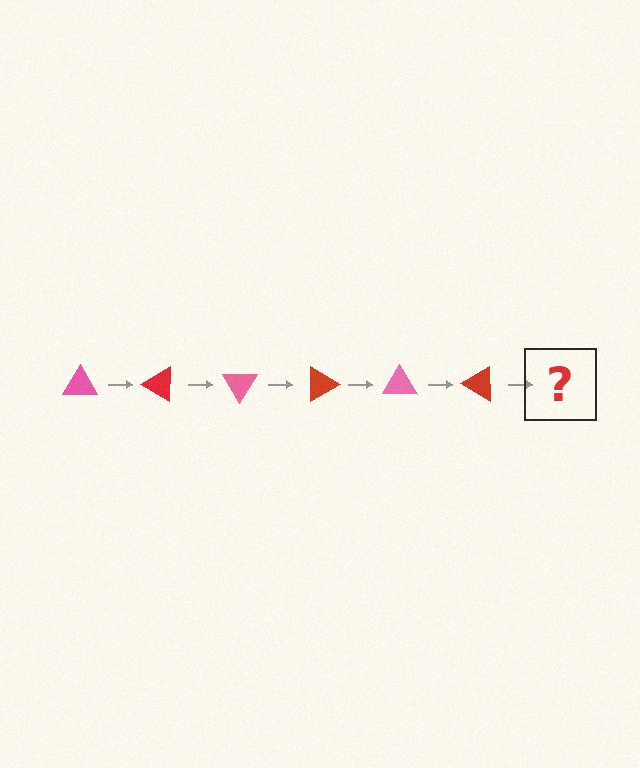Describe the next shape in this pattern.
It should be a pink triangle, rotated 180 degrees from the start.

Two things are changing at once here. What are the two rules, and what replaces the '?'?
The two rules are that it rotates 30 degrees each step and the color cycles through pink and red. The '?' should be a pink triangle, rotated 180 degrees from the start.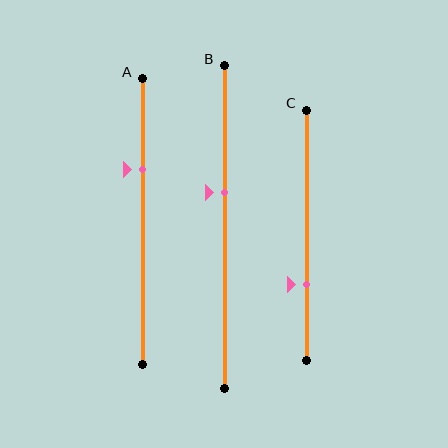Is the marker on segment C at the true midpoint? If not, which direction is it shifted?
No, the marker on segment C is shifted downward by about 20% of the segment length.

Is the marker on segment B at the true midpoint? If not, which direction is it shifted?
No, the marker on segment B is shifted upward by about 11% of the segment length.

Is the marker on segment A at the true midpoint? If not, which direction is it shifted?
No, the marker on segment A is shifted upward by about 18% of the segment length.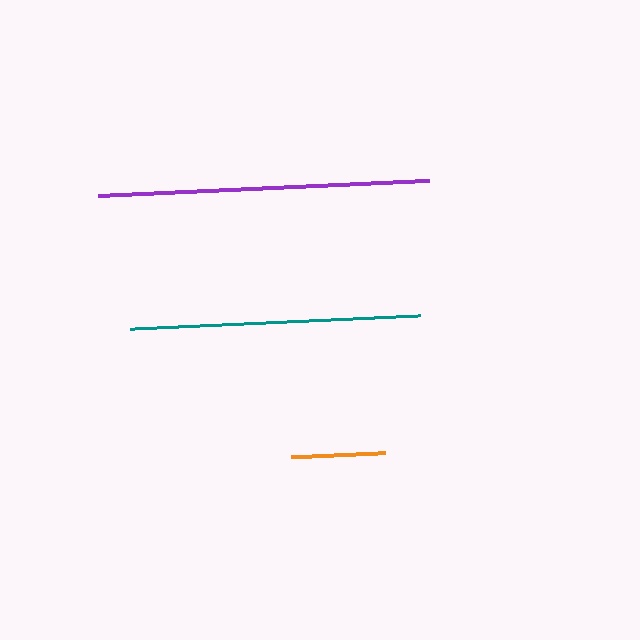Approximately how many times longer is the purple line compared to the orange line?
The purple line is approximately 3.5 times the length of the orange line.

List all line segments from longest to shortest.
From longest to shortest: purple, teal, orange.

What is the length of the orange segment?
The orange segment is approximately 94 pixels long.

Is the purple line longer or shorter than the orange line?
The purple line is longer than the orange line.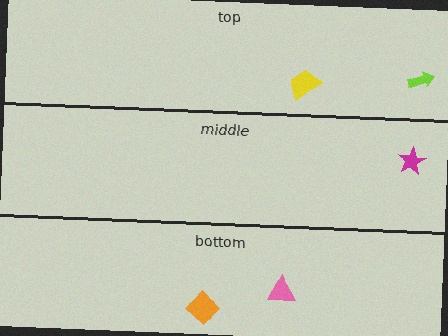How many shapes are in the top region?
2.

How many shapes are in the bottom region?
2.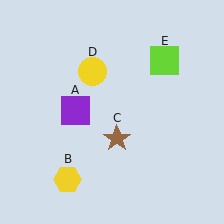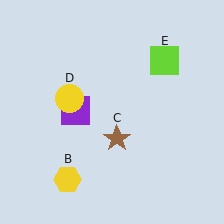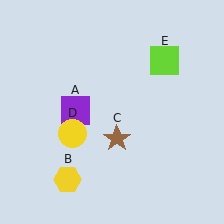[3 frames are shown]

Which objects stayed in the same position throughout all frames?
Purple square (object A) and yellow hexagon (object B) and brown star (object C) and lime square (object E) remained stationary.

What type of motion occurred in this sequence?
The yellow circle (object D) rotated counterclockwise around the center of the scene.